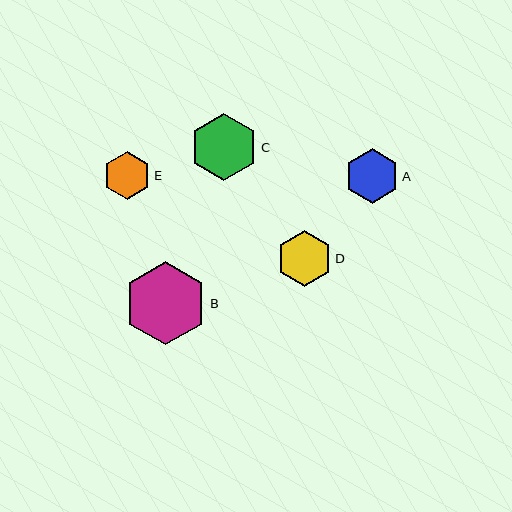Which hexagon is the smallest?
Hexagon E is the smallest with a size of approximately 48 pixels.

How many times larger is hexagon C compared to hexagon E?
Hexagon C is approximately 1.4 times the size of hexagon E.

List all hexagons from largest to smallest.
From largest to smallest: B, C, D, A, E.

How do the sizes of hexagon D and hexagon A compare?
Hexagon D and hexagon A are approximately the same size.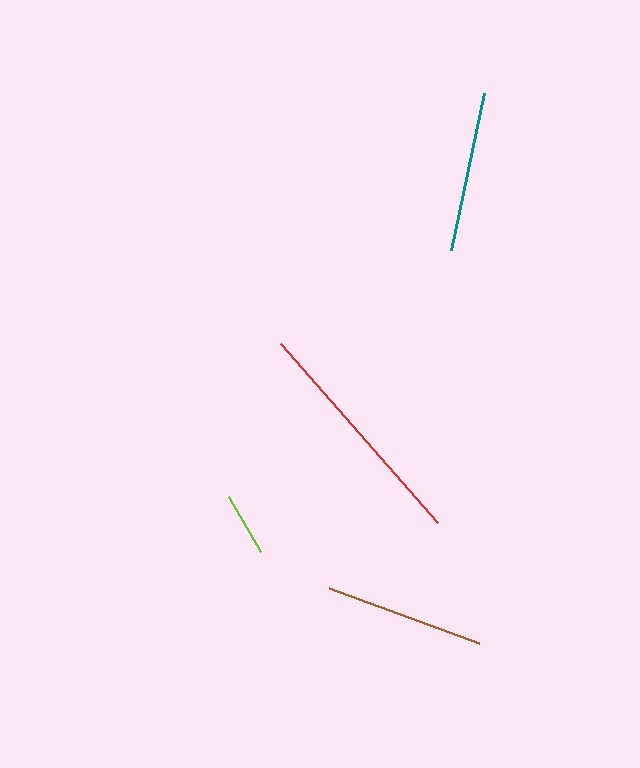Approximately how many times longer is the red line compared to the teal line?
The red line is approximately 1.5 times the length of the teal line.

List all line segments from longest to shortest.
From longest to shortest: red, teal, brown, lime.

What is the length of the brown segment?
The brown segment is approximately 160 pixels long.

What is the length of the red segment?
The red segment is approximately 238 pixels long.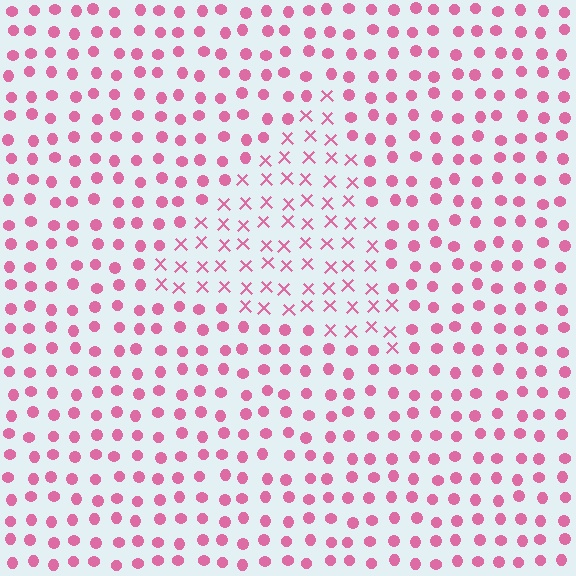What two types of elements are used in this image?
The image uses X marks inside the triangle region and circles outside it.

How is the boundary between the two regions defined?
The boundary is defined by a change in element shape: X marks inside vs. circles outside. All elements share the same color and spacing.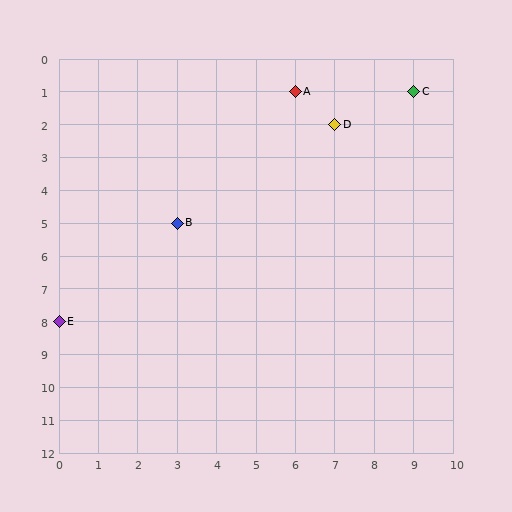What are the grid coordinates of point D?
Point D is at grid coordinates (7, 2).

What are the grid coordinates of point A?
Point A is at grid coordinates (6, 1).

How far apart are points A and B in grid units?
Points A and B are 3 columns and 4 rows apart (about 5.0 grid units diagonally).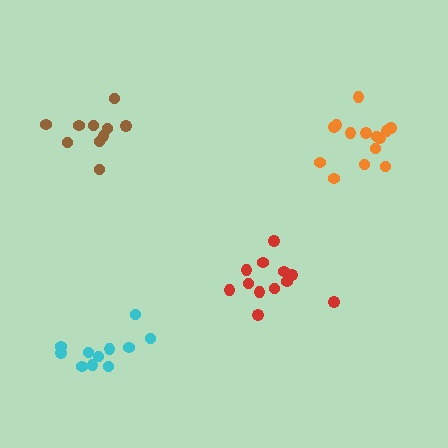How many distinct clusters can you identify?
There are 4 distinct clusters.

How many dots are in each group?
Group 1: 11 dots, Group 2: 14 dots, Group 3: 12 dots, Group 4: 10 dots (47 total).